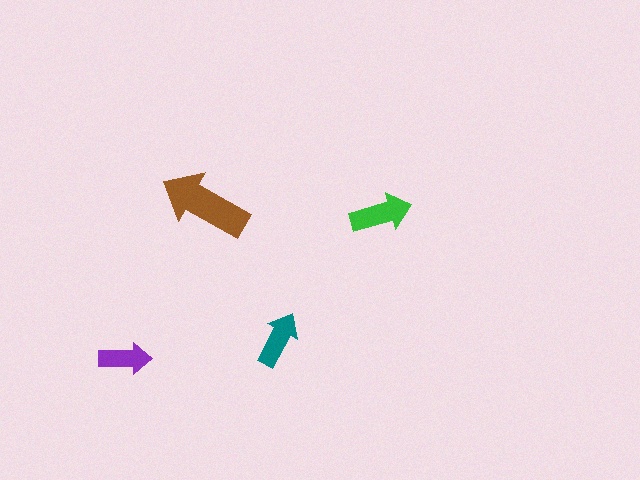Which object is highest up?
The brown arrow is topmost.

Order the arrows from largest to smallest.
the brown one, the green one, the teal one, the purple one.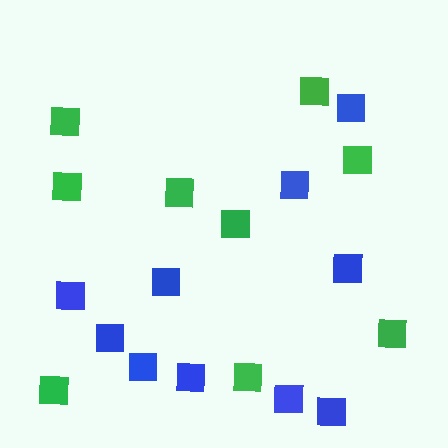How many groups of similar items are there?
There are 2 groups: one group of green squares (9) and one group of blue squares (10).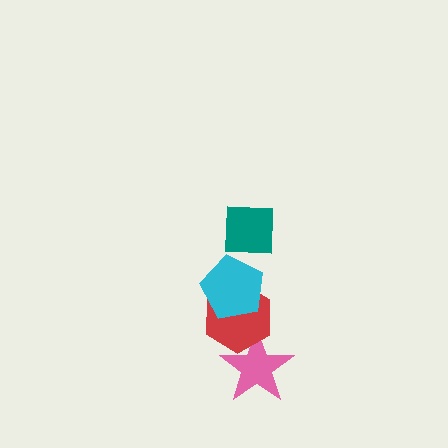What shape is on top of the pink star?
The red hexagon is on top of the pink star.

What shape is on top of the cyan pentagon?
The teal square is on top of the cyan pentagon.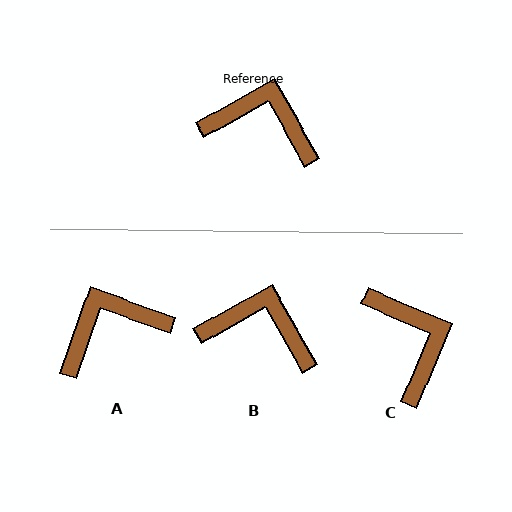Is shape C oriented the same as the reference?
No, it is off by about 52 degrees.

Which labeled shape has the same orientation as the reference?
B.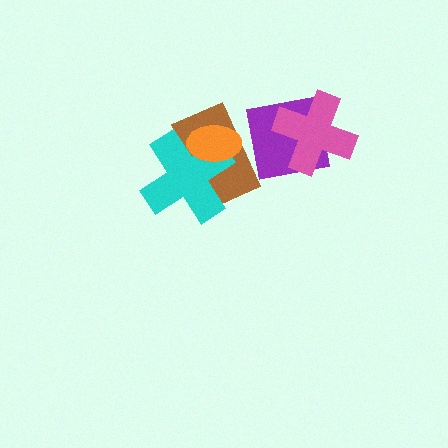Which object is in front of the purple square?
The pink cross is in front of the purple square.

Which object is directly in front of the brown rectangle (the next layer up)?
The cyan cross is directly in front of the brown rectangle.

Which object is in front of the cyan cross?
The orange ellipse is in front of the cyan cross.